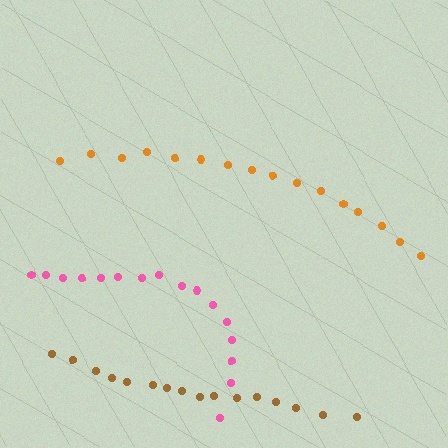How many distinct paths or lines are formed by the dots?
There are 3 distinct paths.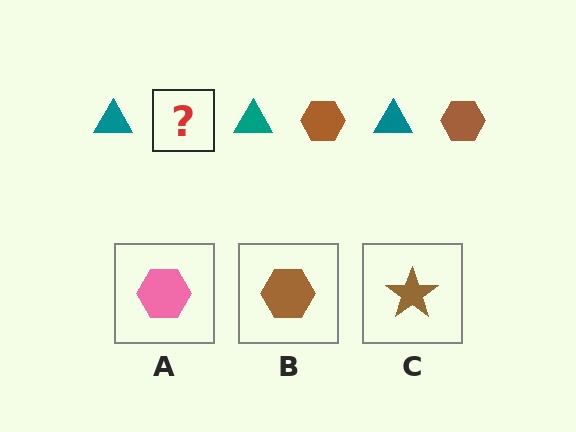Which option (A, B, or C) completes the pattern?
B.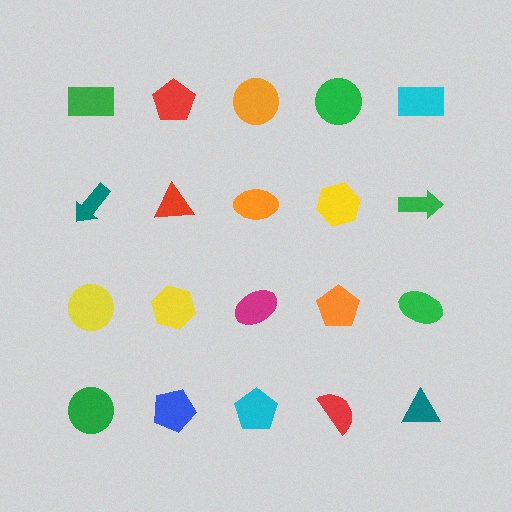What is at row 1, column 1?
A green rectangle.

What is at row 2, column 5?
A green arrow.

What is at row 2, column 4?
A yellow hexagon.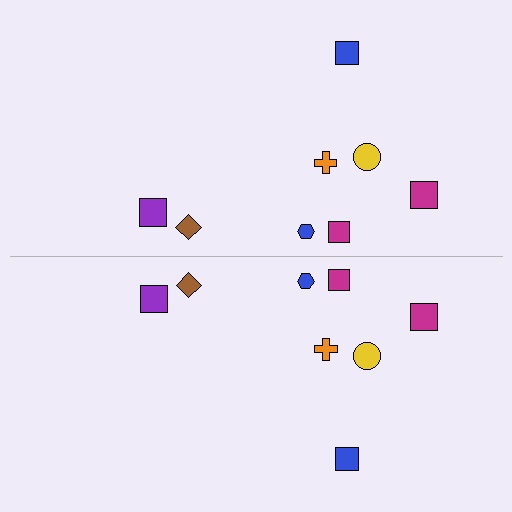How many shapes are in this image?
There are 16 shapes in this image.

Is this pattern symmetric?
Yes, this pattern has bilateral (reflection) symmetry.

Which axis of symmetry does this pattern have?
The pattern has a horizontal axis of symmetry running through the center of the image.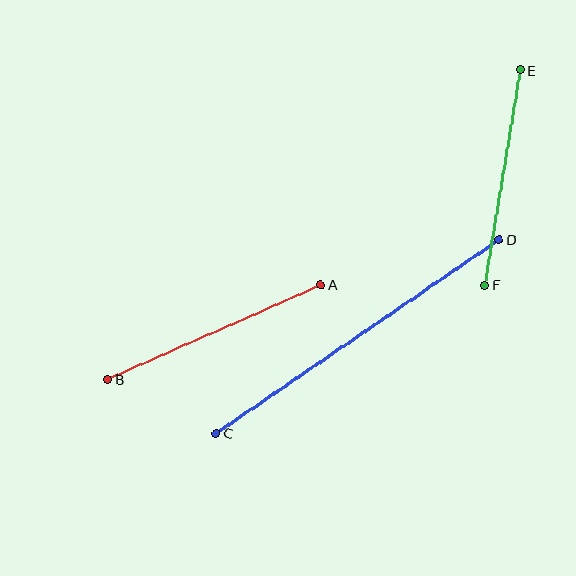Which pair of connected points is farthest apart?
Points C and D are farthest apart.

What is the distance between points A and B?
The distance is approximately 233 pixels.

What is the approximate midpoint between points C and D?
The midpoint is at approximately (357, 336) pixels.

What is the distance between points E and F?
The distance is approximately 218 pixels.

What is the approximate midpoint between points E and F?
The midpoint is at approximately (503, 177) pixels.